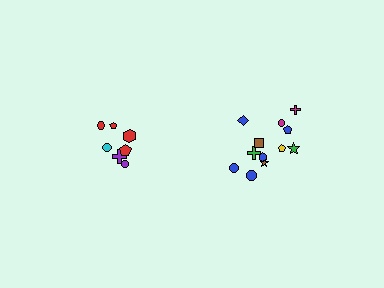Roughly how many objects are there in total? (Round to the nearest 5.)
Roughly 20 objects in total.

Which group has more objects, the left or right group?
The right group.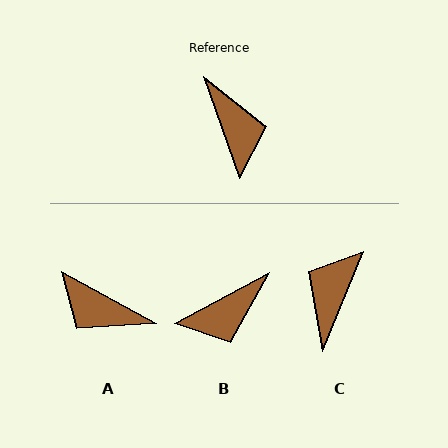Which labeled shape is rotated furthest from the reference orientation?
A, about 138 degrees away.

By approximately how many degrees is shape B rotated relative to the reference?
Approximately 81 degrees clockwise.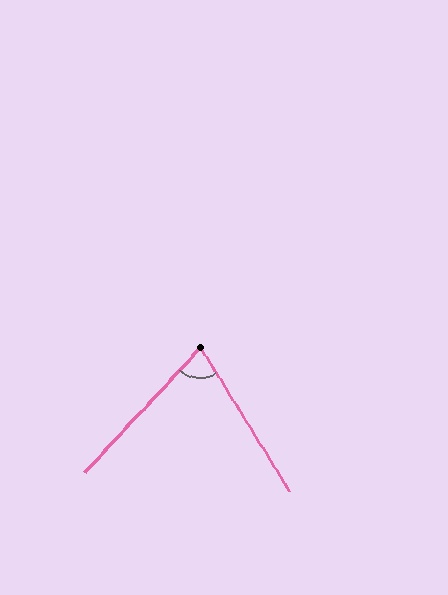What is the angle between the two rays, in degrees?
Approximately 75 degrees.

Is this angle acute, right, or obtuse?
It is acute.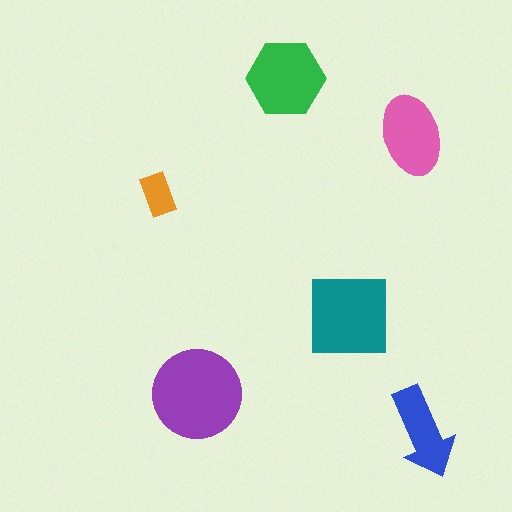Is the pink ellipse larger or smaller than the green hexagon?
Smaller.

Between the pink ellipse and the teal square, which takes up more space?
The teal square.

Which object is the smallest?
The orange rectangle.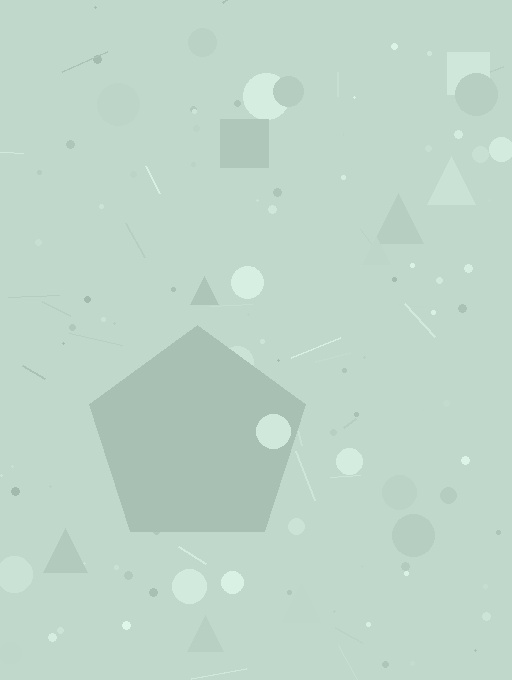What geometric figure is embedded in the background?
A pentagon is embedded in the background.